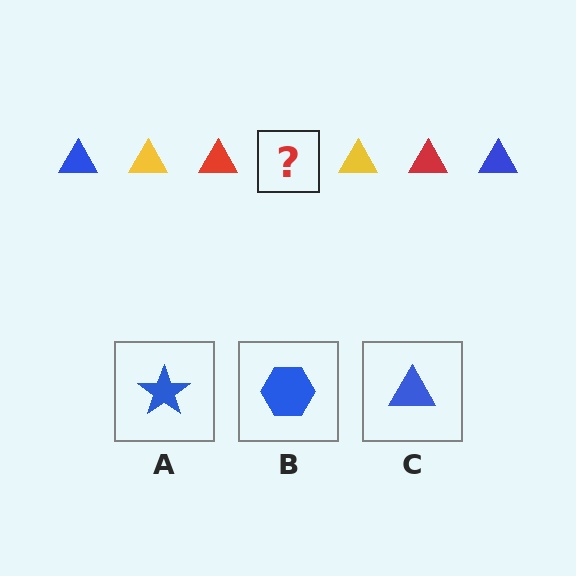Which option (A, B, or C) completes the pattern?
C.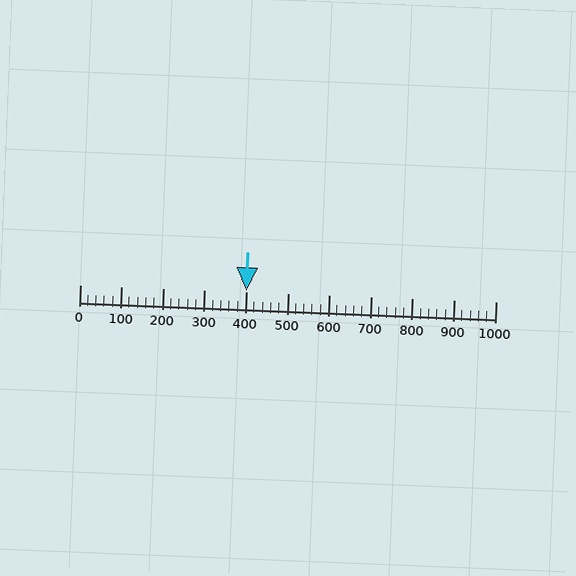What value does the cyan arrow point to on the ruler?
The cyan arrow points to approximately 400.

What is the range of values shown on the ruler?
The ruler shows values from 0 to 1000.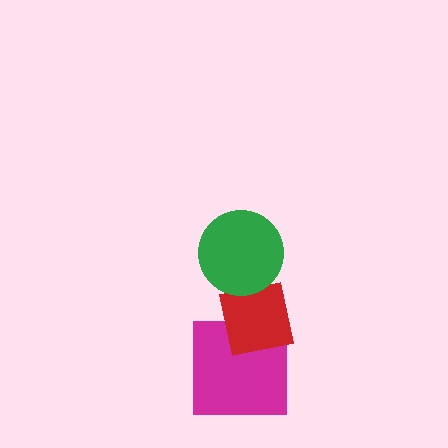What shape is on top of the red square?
The green circle is on top of the red square.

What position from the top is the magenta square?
The magenta square is 3rd from the top.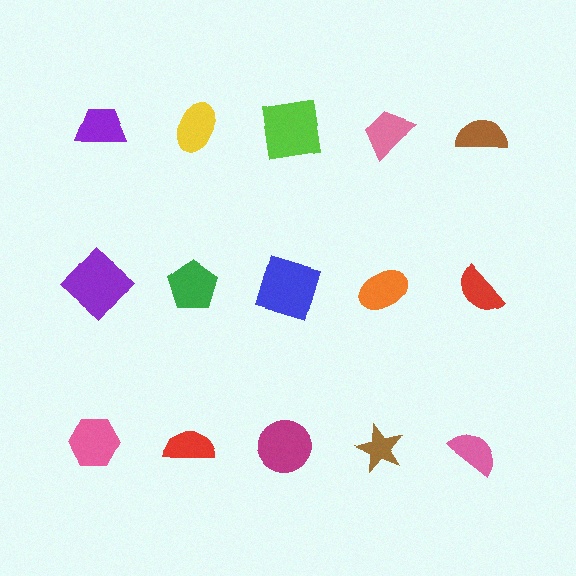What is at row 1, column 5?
A brown semicircle.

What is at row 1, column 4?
A pink trapezoid.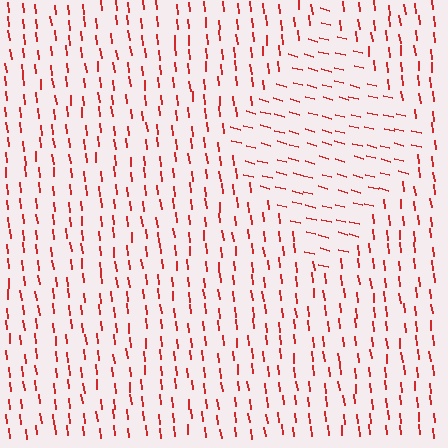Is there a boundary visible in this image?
Yes, there is a texture boundary formed by a change in line orientation.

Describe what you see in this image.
The image is filled with small red line segments. A diamond region in the image has lines oriented differently from the surrounding lines, creating a visible texture boundary.